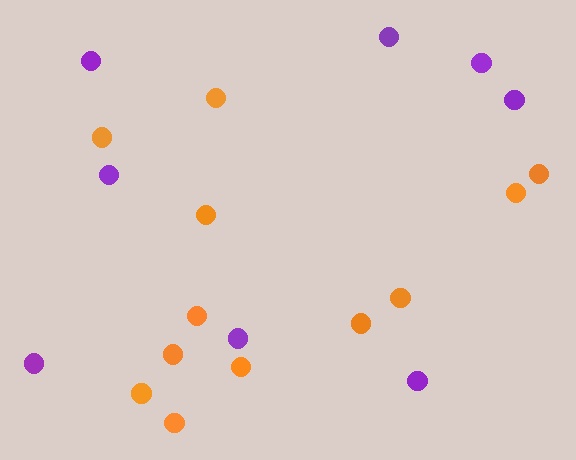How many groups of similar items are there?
There are 2 groups: one group of purple circles (8) and one group of orange circles (12).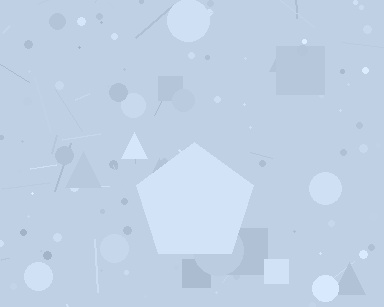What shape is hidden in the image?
A pentagon is hidden in the image.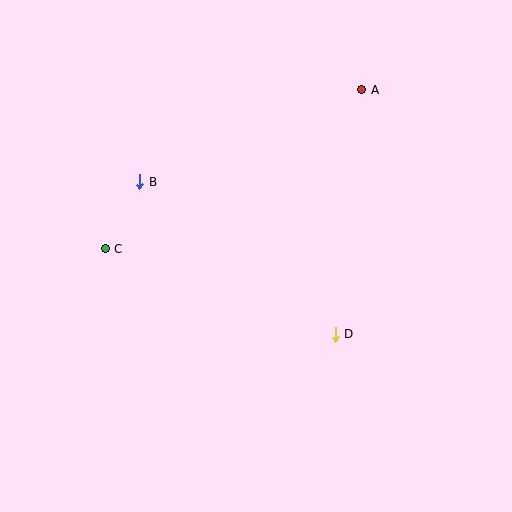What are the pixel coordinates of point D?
Point D is at (335, 334).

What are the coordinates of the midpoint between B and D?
The midpoint between B and D is at (237, 258).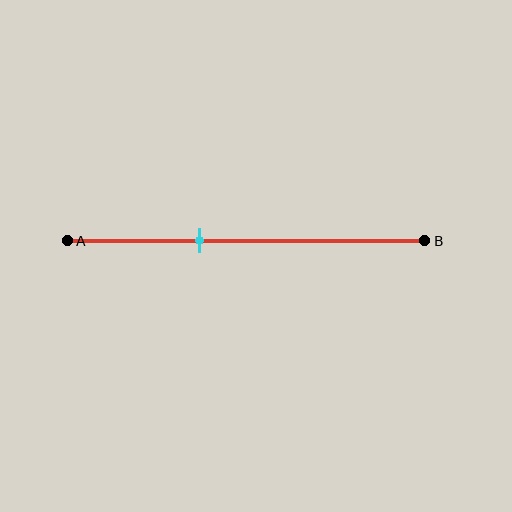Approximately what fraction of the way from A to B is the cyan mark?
The cyan mark is approximately 35% of the way from A to B.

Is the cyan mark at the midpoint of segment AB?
No, the mark is at about 35% from A, not at the 50% midpoint.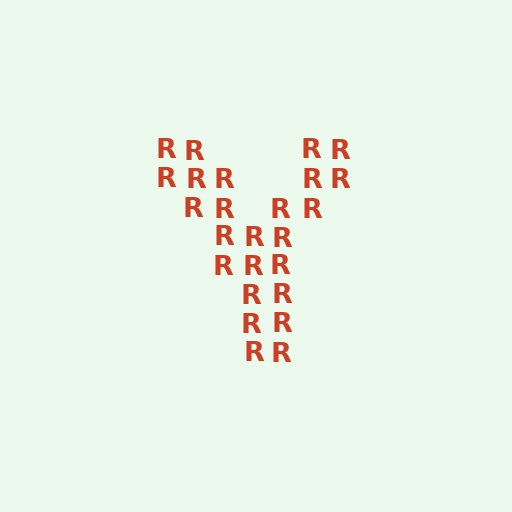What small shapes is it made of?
It is made of small letter R's.